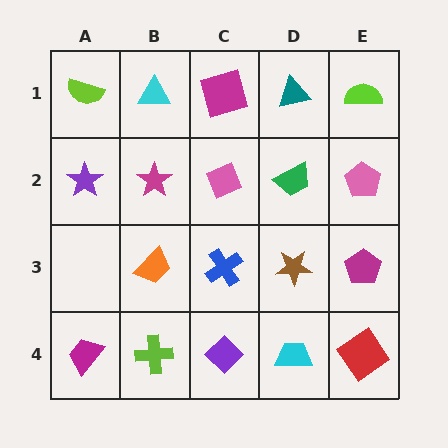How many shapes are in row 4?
5 shapes.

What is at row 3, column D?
A brown star.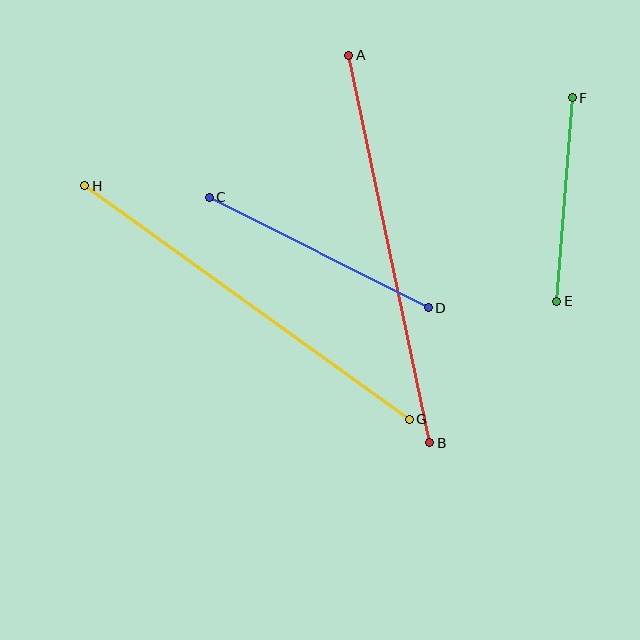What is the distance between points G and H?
The distance is approximately 400 pixels.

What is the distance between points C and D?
The distance is approximately 245 pixels.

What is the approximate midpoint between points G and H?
The midpoint is at approximately (247, 303) pixels.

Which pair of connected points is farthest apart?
Points G and H are farthest apart.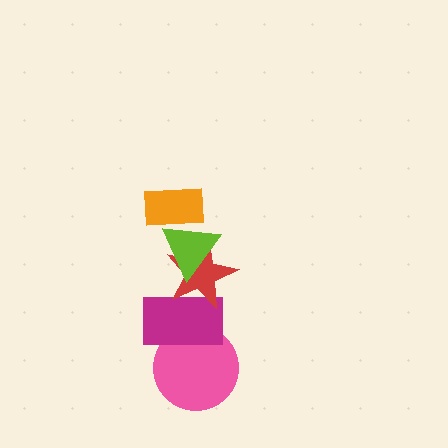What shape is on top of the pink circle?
The magenta rectangle is on top of the pink circle.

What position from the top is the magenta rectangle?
The magenta rectangle is 4th from the top.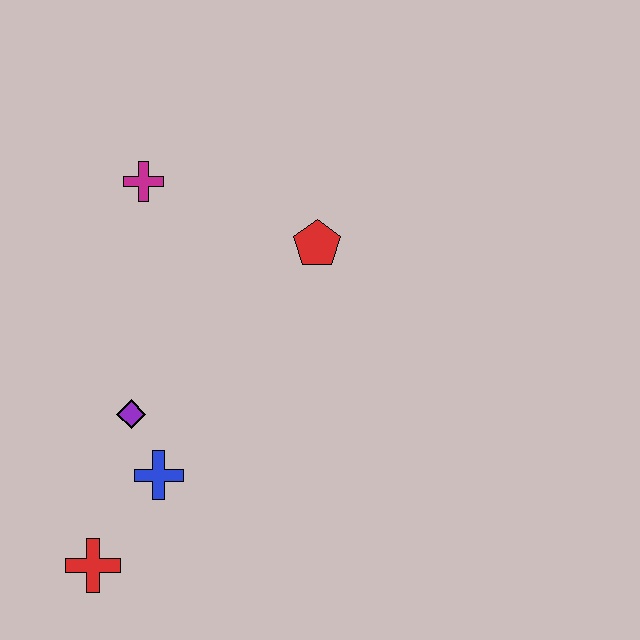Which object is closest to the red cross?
The blue cross is closest to the red cross.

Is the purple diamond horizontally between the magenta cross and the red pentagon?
No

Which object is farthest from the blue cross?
The magenta cross is farthest from the blue cross.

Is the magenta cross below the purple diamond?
No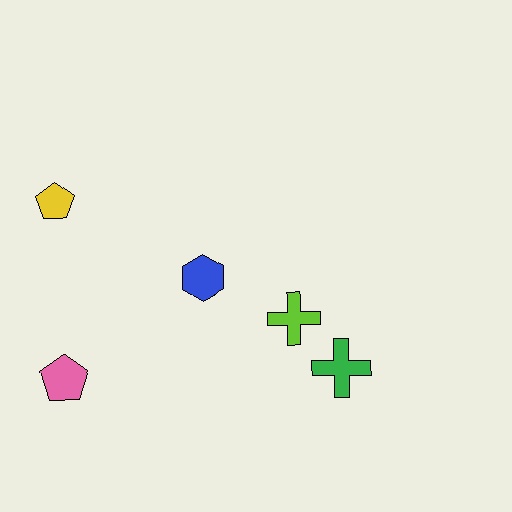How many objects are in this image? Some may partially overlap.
There are 5 objects.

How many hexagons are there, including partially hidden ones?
There is 1 hexagon.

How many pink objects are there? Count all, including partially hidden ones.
There is 1 pink object.